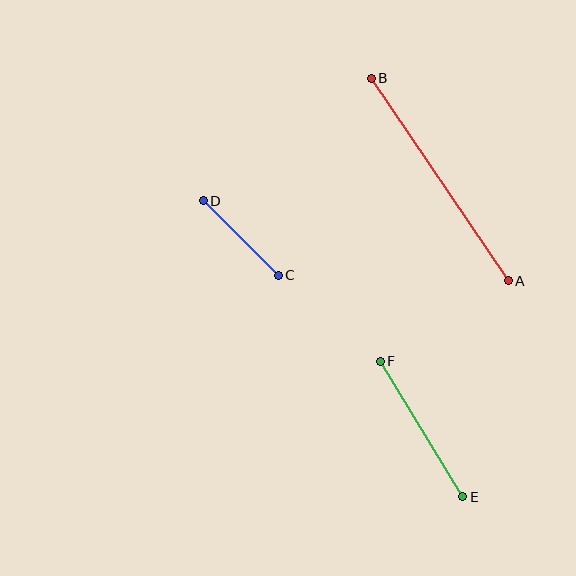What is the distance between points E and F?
The distance is approximately 158 pixels.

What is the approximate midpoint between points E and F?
The midpoint is at approximately (421, 429) pixels.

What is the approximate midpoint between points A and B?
The midpoint is at approximately (440, 179) pixels.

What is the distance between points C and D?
The distance is approximately 106 pixels.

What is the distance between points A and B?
The distance is approximately 244 pixels.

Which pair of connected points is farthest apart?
Points A and B are farthest apart.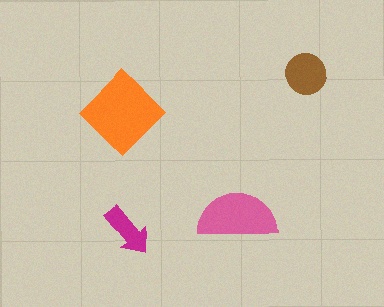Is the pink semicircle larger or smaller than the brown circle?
Larger.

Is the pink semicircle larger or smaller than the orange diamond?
Smaller.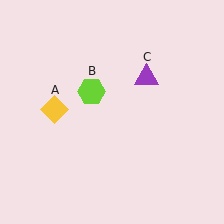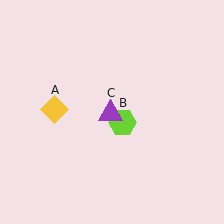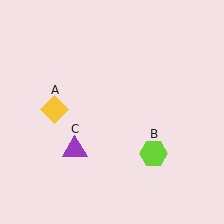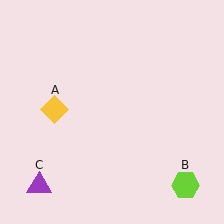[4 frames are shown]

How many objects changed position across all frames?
2 objects changed position: lime hexagon (object B), purple triangle (object C).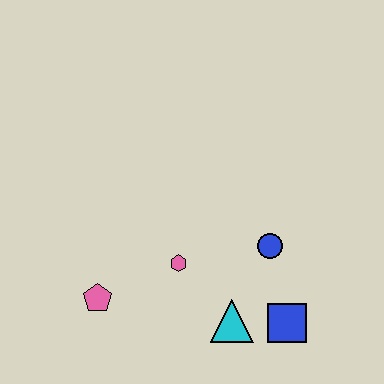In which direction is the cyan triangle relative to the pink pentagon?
The cyan triangle is to the right of the pink pentagon.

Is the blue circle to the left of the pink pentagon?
No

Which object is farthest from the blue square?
The pink pentagon is farthest from the blue square.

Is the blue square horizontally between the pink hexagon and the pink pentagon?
No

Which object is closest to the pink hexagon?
The cyan triangle is closest to the pink hexagon.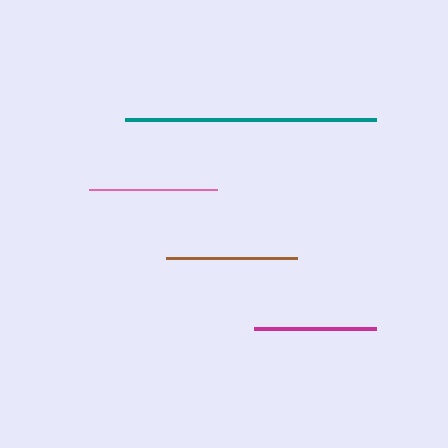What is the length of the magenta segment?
The magenta segment is approximately 121 pixels long.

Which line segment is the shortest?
The magenta line is the shortest at approximately 121 pixels.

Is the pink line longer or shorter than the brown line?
The brown line is longer than the pink line.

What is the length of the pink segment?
The pink segment is approximately 128 pixels long.